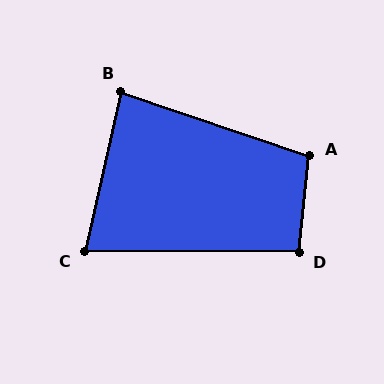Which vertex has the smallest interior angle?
C, at approximately 77 degrees.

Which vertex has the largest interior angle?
A, at approximately 103 degrees.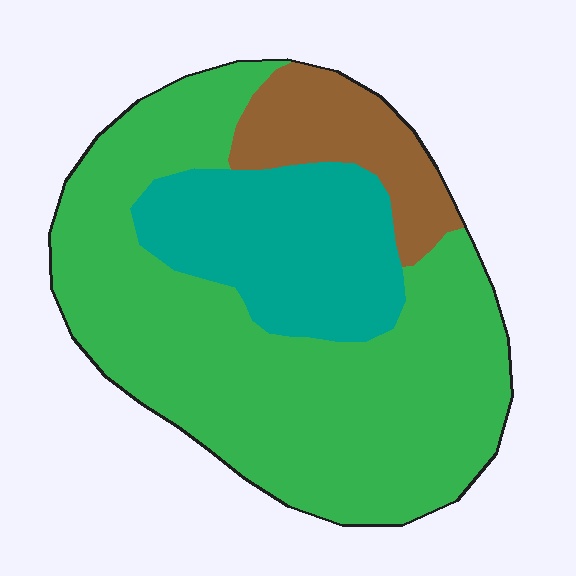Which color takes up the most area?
Green, at roughly 65%.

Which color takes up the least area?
Brown, at roughly 15%.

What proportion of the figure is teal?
Teal takes up less than a quarter of the figure.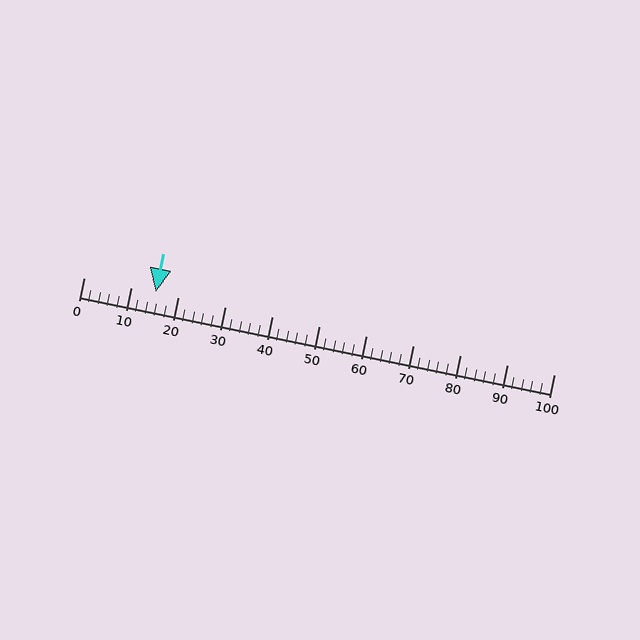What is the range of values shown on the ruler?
The ruler shows values from 0 to 100.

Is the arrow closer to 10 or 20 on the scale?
The arrow is closer to 20.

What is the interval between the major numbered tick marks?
The major tick marks are spaced 10 units apart.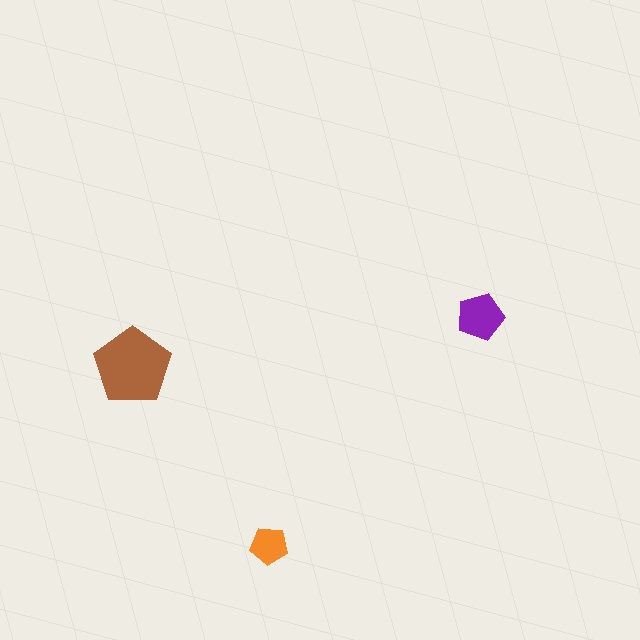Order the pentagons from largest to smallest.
the brown one, the purple one, the orange one.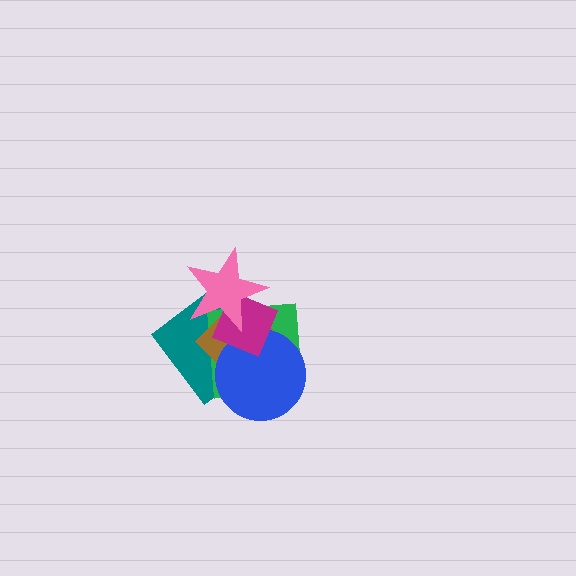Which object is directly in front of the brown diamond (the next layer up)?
The blue circle is directly in front of the brown diamond.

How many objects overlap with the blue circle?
4 objects overlap with the blue circle.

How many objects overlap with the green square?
5 objects overlap with the green square.